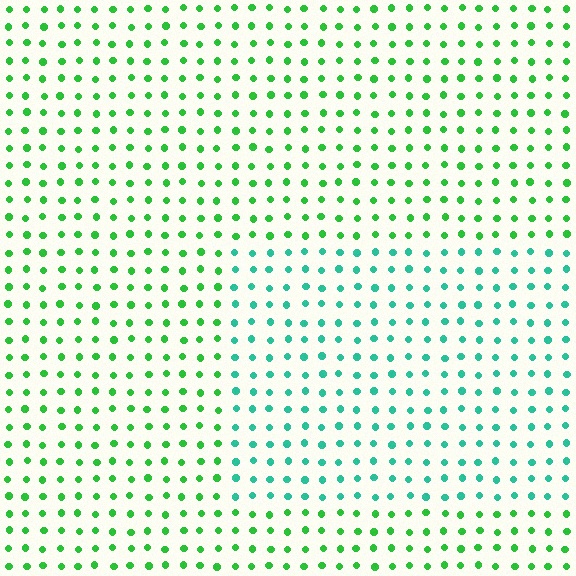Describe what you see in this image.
The image is filled with small green elements in a uniform arrangement. A rectangle-shaped region is visible where the elements are tinted to a slightly different hue, forming a subtle color boundary.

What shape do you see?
I see a rectangle.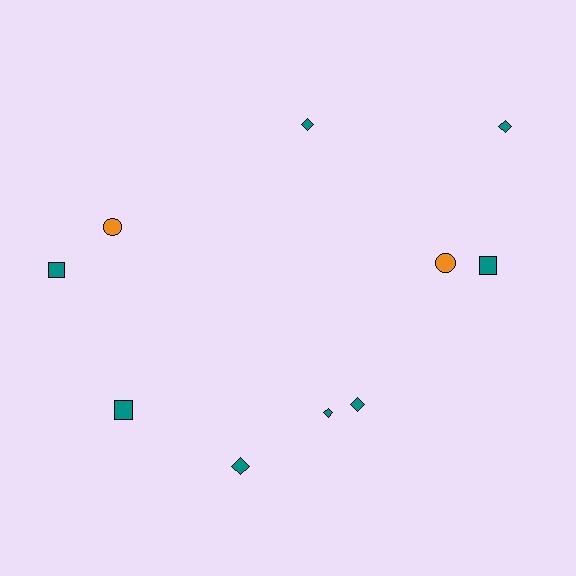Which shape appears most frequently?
Diamond, with 5 objects.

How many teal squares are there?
There are 3 teal squares.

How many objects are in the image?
There are 10 objects.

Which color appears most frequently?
Teal, with 8 objects.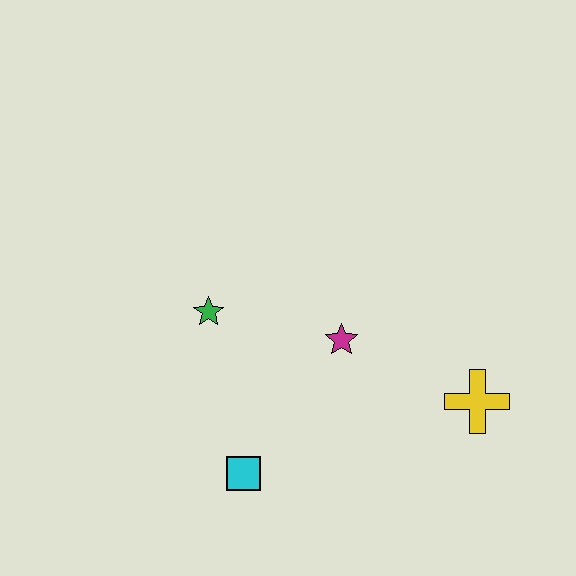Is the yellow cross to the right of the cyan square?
Yes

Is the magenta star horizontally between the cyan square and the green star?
No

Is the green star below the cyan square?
No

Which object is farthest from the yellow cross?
The green star is farthest from the yellow cross.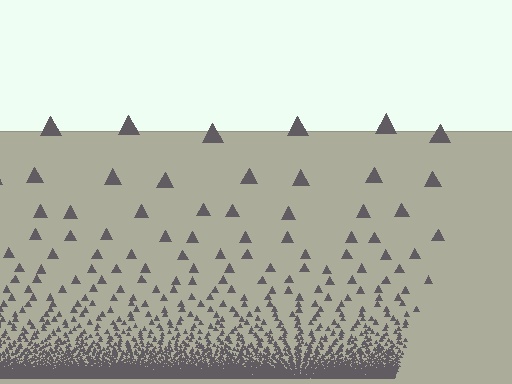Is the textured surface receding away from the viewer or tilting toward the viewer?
The surface appears to tilt toward the viewer. Texture elements get larger and sparser toward the top.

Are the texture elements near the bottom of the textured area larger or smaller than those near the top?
Smaller. The gradient is inverted — elements near the bottom are smaller and denser.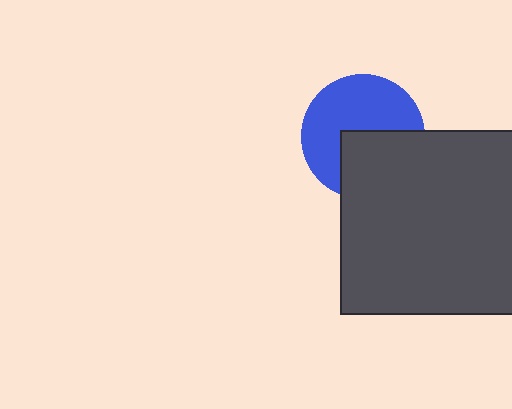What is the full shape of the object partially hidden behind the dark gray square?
The partially hidden object is a blue circle.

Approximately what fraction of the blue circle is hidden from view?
Roughly 42% of the blue circle is hidden behind the dark gray square.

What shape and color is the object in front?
The object in front is a dark gray square.